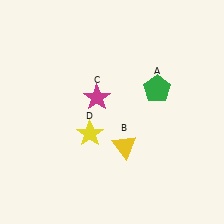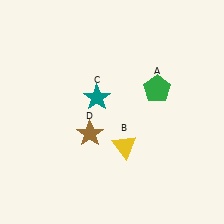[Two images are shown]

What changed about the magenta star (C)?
In Image 1, C is magenta. In Image 2, it changed to teal.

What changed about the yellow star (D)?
In Image 1, D is yellow. In Image 2, it changed to brown.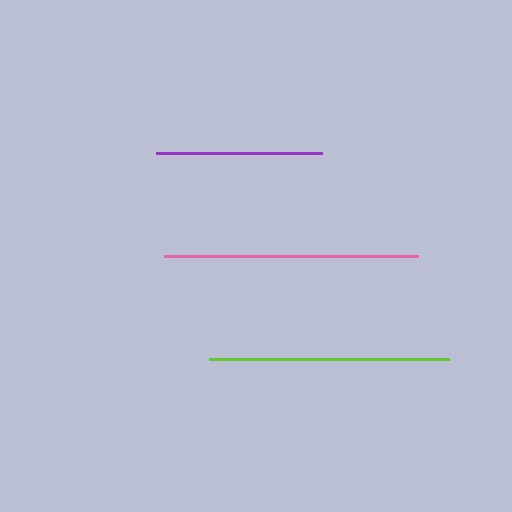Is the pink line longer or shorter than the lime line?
The pink line is longer than the lime line.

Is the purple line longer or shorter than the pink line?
The pink line is longer than the purple line.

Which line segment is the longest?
The pink line is the longest at approximately 254 pixels.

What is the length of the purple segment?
The purple segment is approximately 166 pixels long.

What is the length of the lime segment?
The lime segment is approximately 240 pixels long.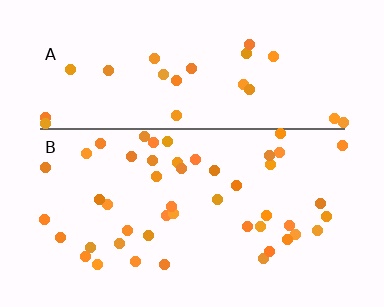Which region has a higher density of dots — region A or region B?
B (the bottom).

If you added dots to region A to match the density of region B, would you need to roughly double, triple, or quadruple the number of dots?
Approximately double.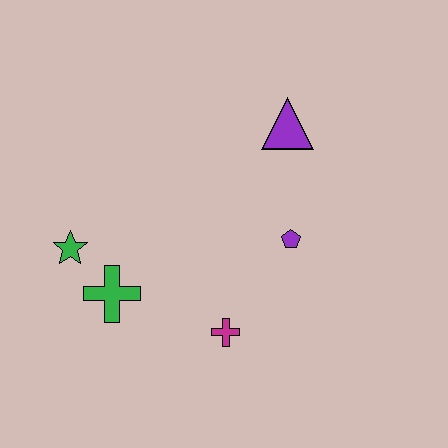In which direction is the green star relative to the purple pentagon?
The green star is to the left of the purple pentagon.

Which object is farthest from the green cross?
The purple triangle is farthest from the green cross.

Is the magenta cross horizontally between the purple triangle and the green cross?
Yes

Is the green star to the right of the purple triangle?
No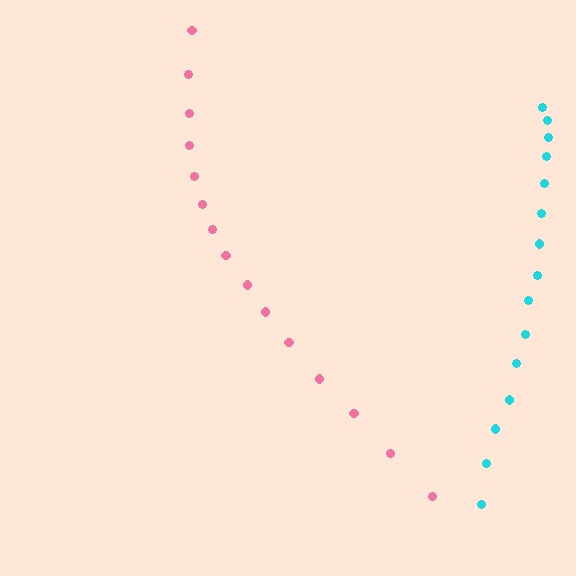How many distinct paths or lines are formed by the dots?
There are 2 distinct paths.